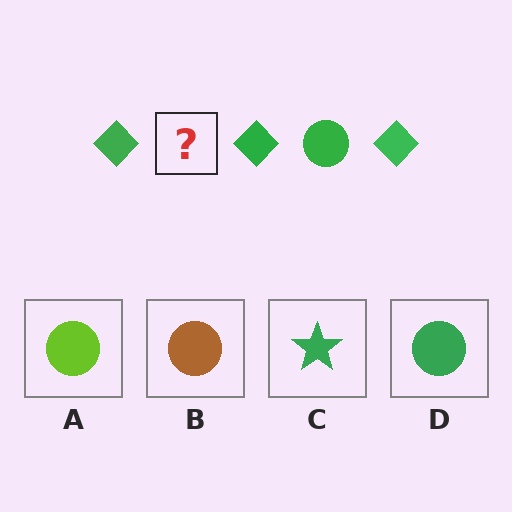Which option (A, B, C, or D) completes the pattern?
D.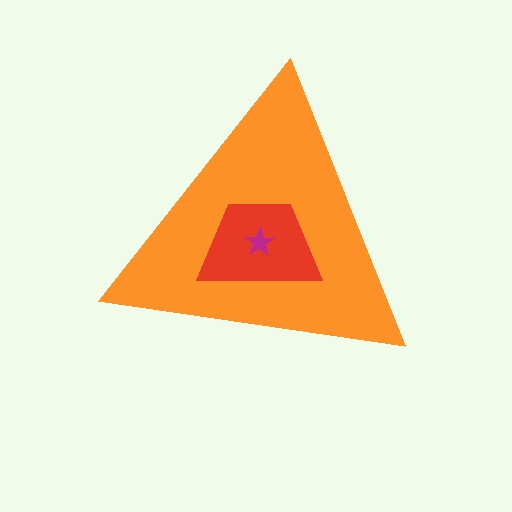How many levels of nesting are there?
3.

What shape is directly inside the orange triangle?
The red trapezoid.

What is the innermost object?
The magenta star.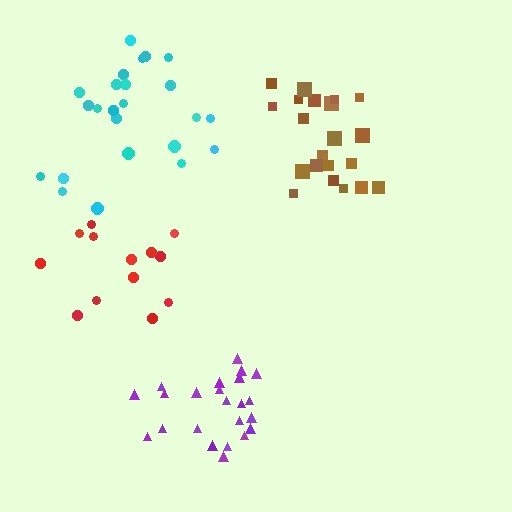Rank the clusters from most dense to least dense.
brown, purple, red, cyan.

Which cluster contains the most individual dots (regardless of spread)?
Cyan (24).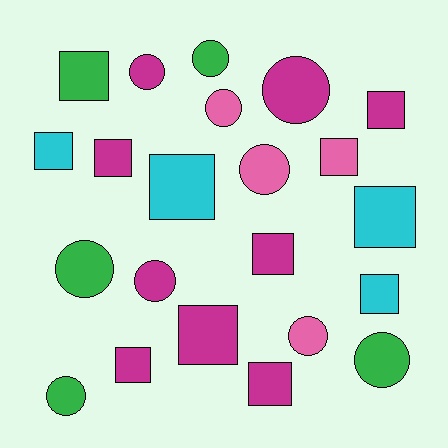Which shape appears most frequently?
Square, with 12 objects.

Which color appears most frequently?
Magenta, with 9 objects.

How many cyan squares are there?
There are 4 cyan squares.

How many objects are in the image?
There are 22 objects.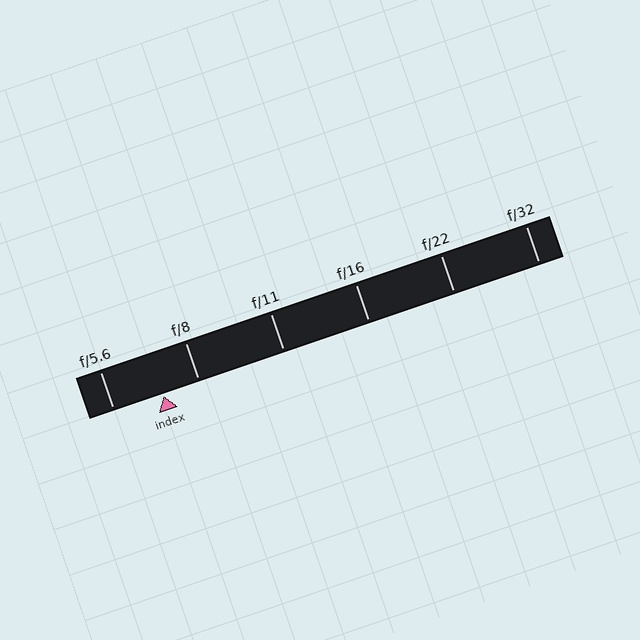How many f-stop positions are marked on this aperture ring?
There are 6 f-stop positions marked.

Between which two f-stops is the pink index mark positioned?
The index mark is between f/5.6 and f/8.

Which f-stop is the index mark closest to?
The index mark is closest to f/8.